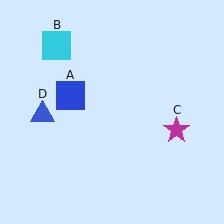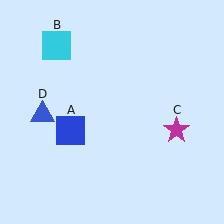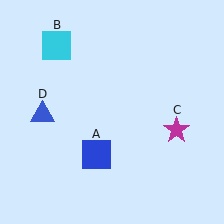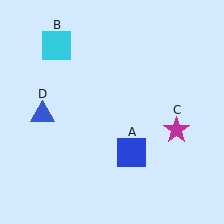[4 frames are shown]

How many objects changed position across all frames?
1 object changed position: blue square (object A).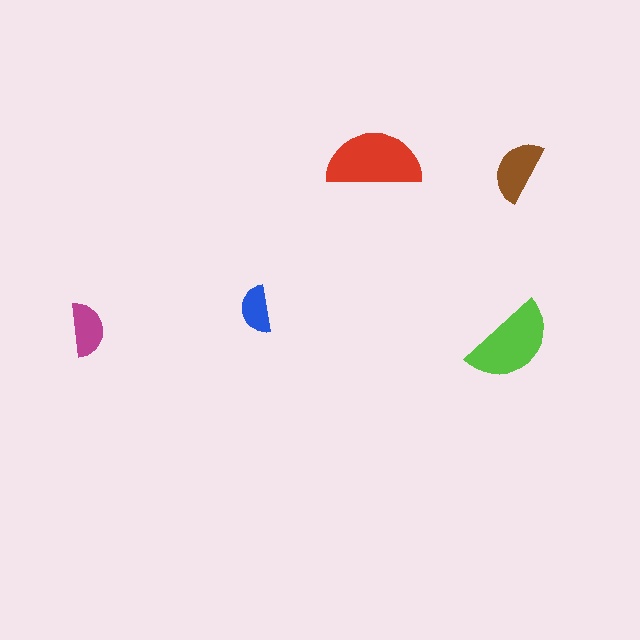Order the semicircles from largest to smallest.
the red one, the lime one, the brown one, the magenta one, the blue one.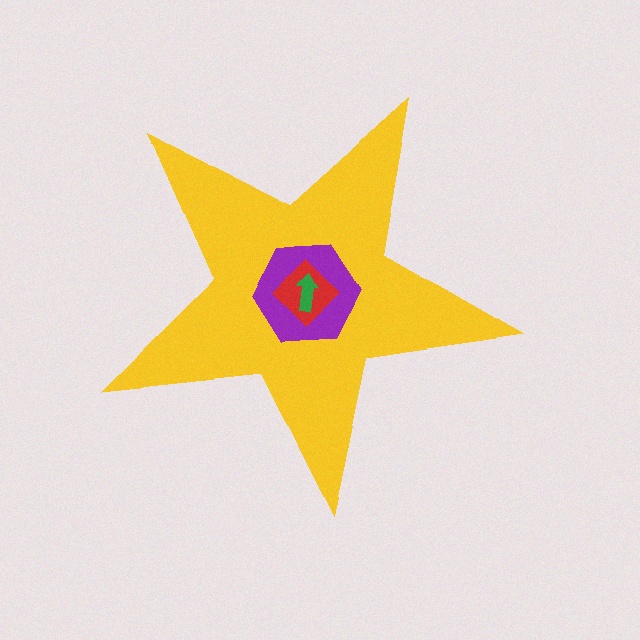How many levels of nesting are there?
4.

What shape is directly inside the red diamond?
The green arrow.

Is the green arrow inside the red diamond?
Yes.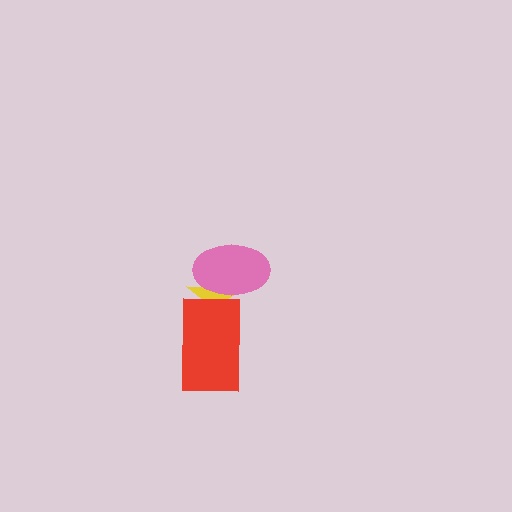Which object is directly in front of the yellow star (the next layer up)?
The red rectangle is directly in front of the yellow star.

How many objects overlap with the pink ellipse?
1 object overlaps with the pink ellipse.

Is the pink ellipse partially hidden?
No, no other shape covers it.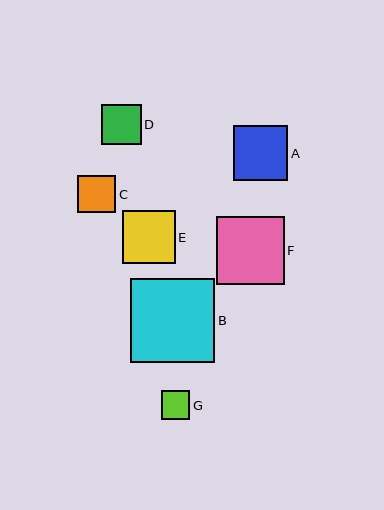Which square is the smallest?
Square G is the smallest with a size of approximately 28 pixels.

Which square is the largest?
Square B is the largest with a size of approximately 84 pixels.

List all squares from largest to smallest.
From largest to smallest: B, F, A, E, D, C, G.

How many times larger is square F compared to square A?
Square F is approximately 1.2 times the size of square A.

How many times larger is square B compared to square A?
Square B is approximately 1.5 times the size of square A.